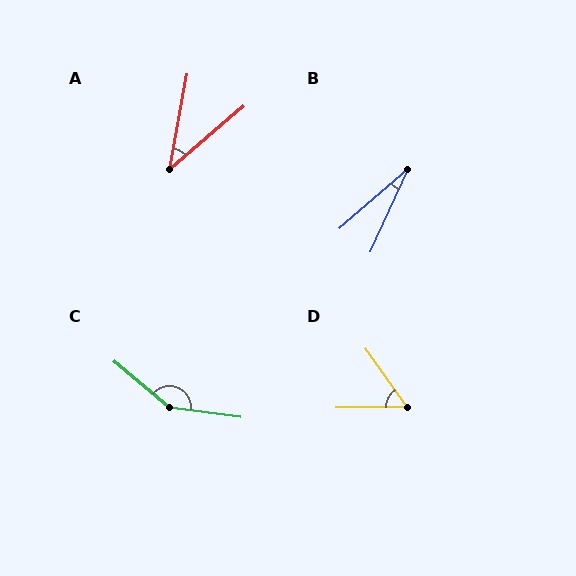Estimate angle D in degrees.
Approximately 55 degrees.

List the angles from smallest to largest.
B (25°), A (39°), D (55°), C (148°).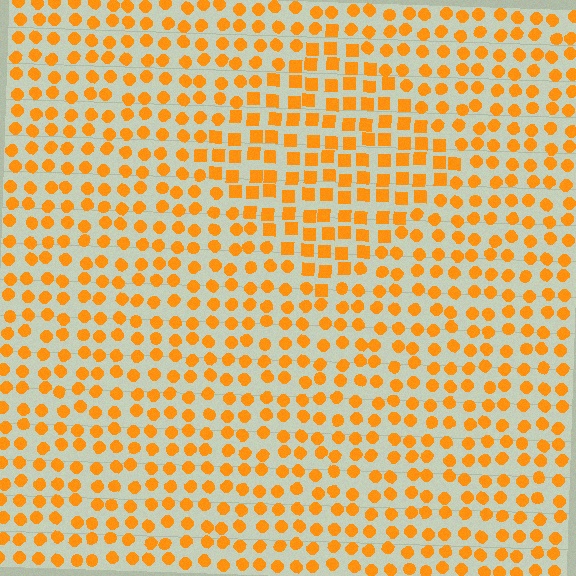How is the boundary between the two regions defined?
The boundary is defined by a change in element shape: squares inside vs. circles outside. All elements share the same color and spacing.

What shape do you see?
I see a diamond.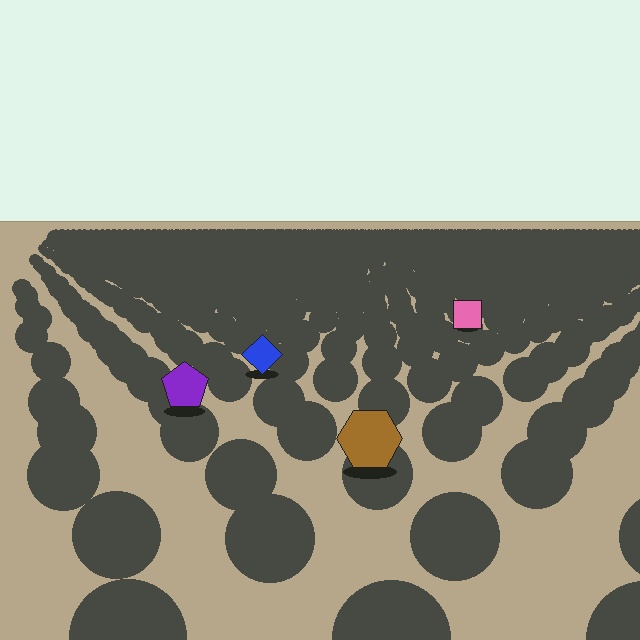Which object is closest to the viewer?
The brown hexagon is closest. The texture marks near it are larger and more spread out.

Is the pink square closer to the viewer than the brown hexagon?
No. The brown hexagon is closer — you can tell from the texture gradient: the ground texture is coarser near it.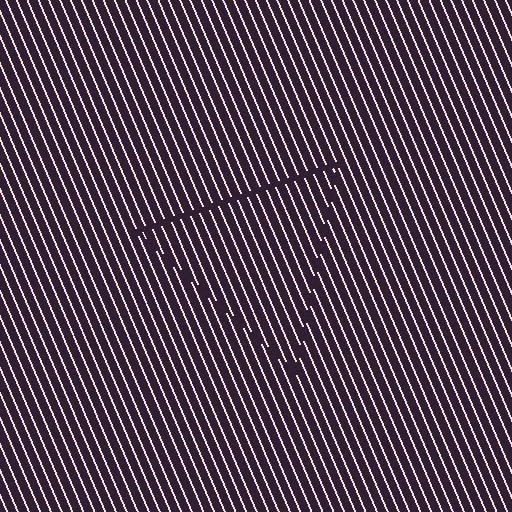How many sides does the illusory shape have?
3 sides — the line-ends trace a triangle.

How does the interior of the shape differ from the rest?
The interior of the shape contains the same grating, shifted by half a period — the contour is defined by the phase discontinuity where line-ends from the inner and outer gratings abut.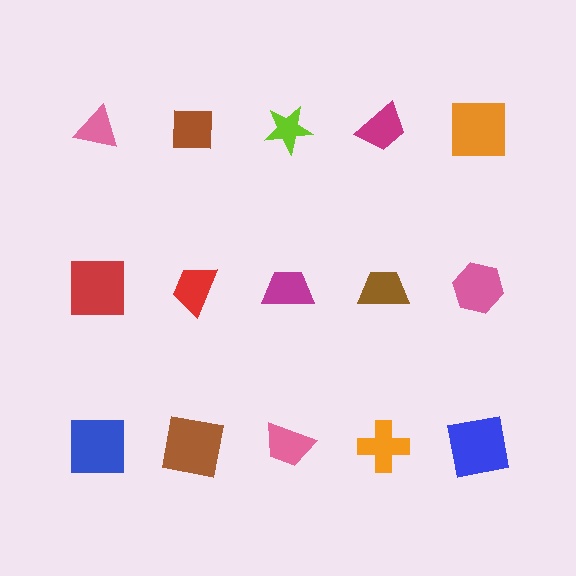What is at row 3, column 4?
An orange cross.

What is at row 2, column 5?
A pink hexagon.